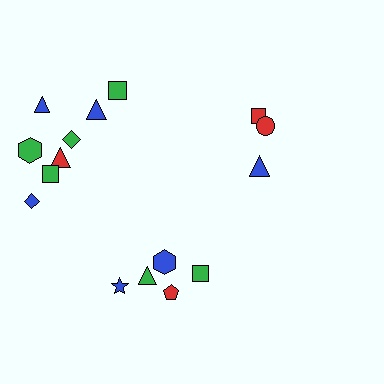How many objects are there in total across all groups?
There are 16 objects.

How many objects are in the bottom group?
There are 5 objects.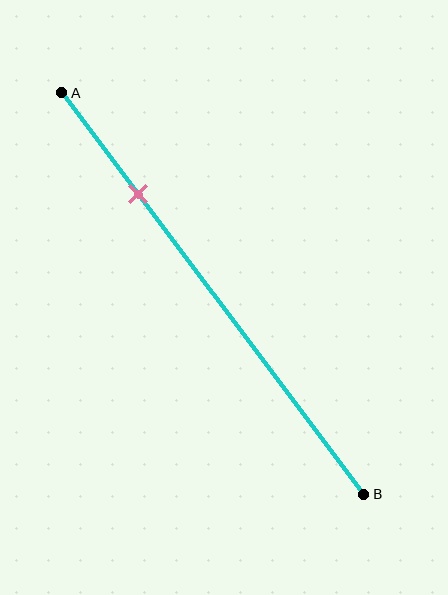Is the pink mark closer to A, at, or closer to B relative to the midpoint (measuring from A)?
The pink mark is closer to point A than the midpoint of segment AB.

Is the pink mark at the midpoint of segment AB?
No, the mark is at about 25% from A, not at the 50% midpoint.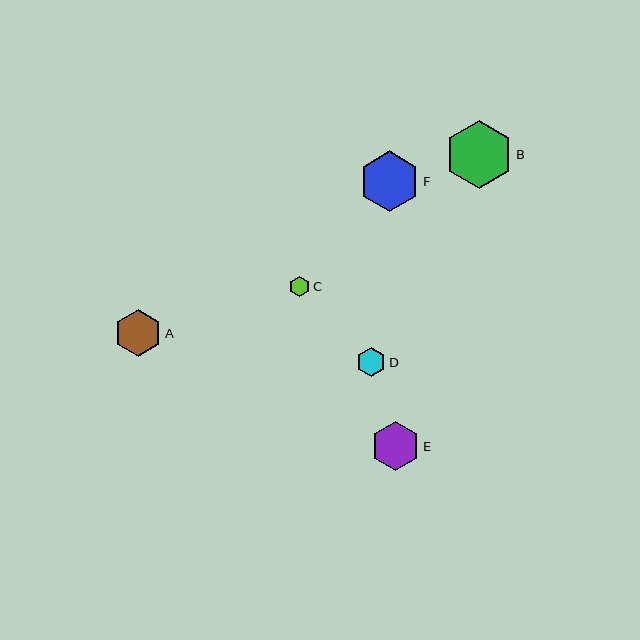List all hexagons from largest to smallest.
From largest to smallest: B, F, E, A, D, C.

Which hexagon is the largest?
Hexagon B is the largest with a size of approximately 68 pixels.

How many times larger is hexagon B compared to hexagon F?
Hexagon B is approximately 1.1 times the size of hexagon F.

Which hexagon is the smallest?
Hexagon C is the smallest with a size of approximately 20 pixels.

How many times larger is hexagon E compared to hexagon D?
Hexagon E is approximately 1.7 times the size of hexagon D.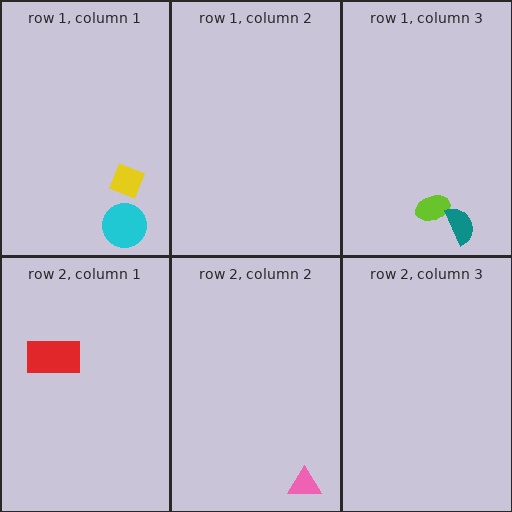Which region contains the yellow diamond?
The row 1, column 1 region.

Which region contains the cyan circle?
The row 1, column 1 region.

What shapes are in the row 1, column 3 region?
The lime ellipse, the teal semicircle.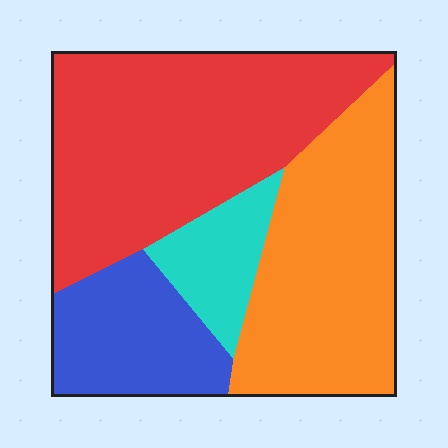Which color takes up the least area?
Cyan, at roughly 10%.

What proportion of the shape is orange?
Orange takes up about one third (1/3) of the shape.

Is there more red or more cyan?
Red.